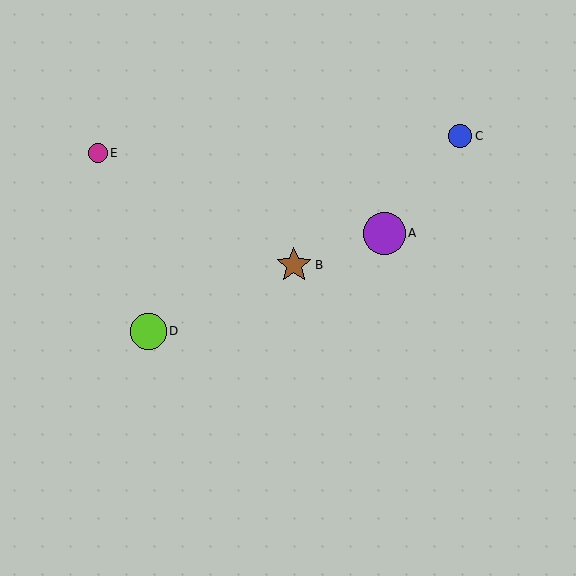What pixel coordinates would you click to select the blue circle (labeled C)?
Click at (460, 136) to select the blue circle C.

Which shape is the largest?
The purple circle (labeled A) is the largest.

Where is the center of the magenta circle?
The center of the magenta circle is at (98, 153).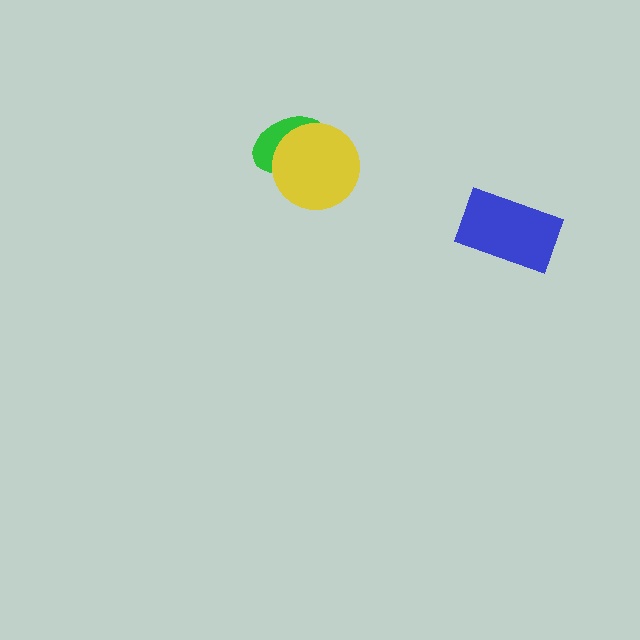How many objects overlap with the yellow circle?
1 object overlaps with the yellow circle.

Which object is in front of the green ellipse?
The yellow circle is in front of the green ellipse.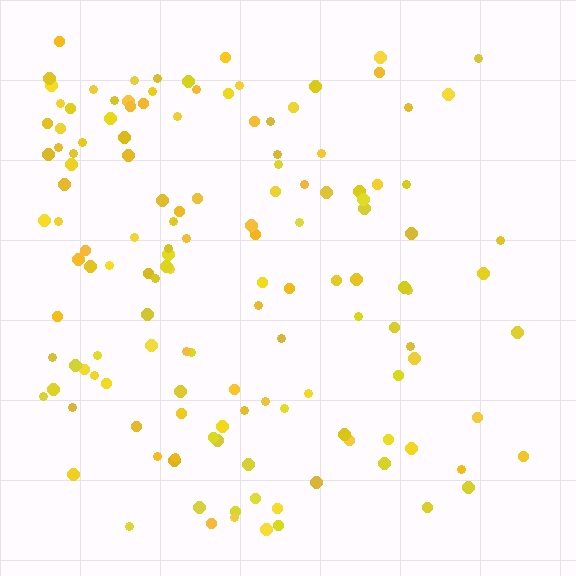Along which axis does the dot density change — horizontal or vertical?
Horizontal.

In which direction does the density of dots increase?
From right to left, with the left side densest.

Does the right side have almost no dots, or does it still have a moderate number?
Still a moderate number, just noticeably fewer than the left.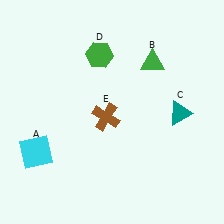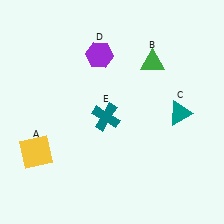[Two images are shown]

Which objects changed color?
A changed from cyan to yellow. D changed from green to purple. E changed from brown to teal.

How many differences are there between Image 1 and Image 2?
There are 3 differences between the two images.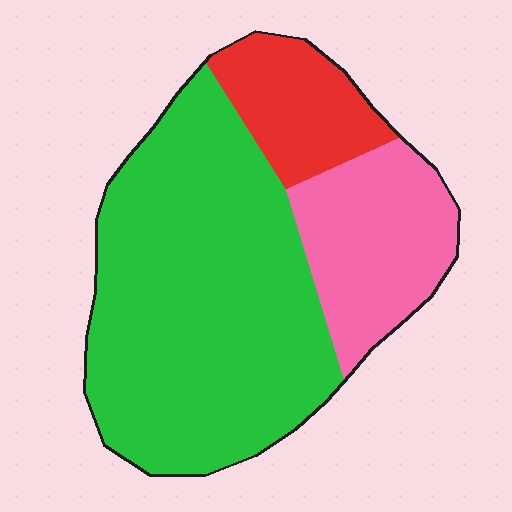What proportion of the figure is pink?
Pink takes up about one fifth (1/5) of the figure.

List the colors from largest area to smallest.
From largest to smallest: green, pink, red.